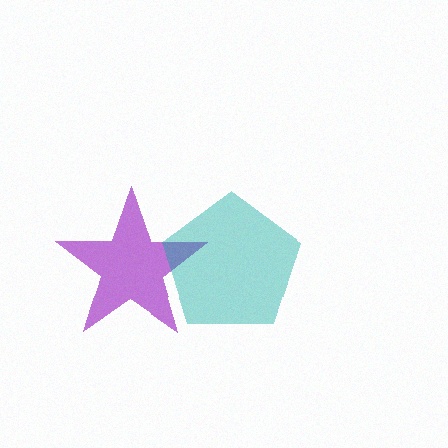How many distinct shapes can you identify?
There are 2 distinct shapes: a purple star, a teal pentagon.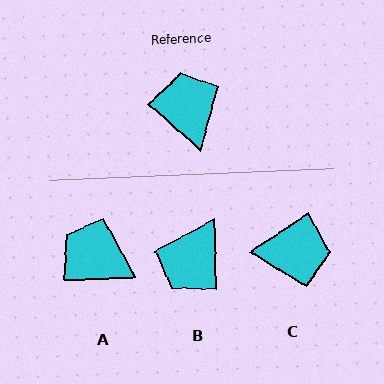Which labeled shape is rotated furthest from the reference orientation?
B, about 133 degrees away.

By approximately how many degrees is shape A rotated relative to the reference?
Approximately 43 degrees counter-clockwise.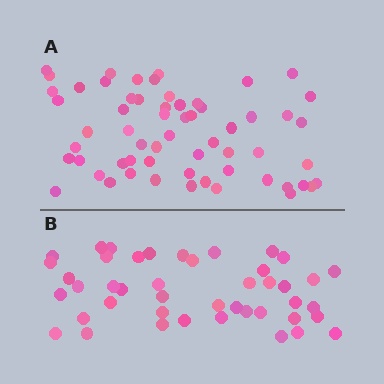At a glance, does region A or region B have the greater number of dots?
Region A (the top region) has more dots.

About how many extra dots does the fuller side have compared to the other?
Region A has approximately 15 more dots than region B.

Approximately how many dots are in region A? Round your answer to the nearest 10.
About 60 dots.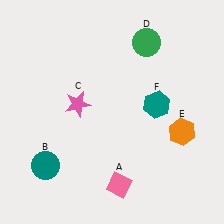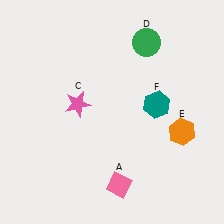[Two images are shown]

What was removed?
The teal circle (B) was removed in Image 2.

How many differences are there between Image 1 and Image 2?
There is 1 difference between the two images.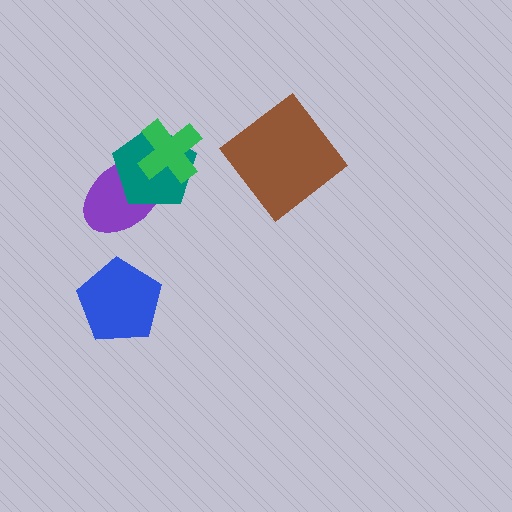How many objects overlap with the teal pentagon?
2 objects overlap with the teal pentagon.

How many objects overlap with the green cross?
2 objects overlap with the green cross.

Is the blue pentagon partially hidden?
No, no other shape covers it.